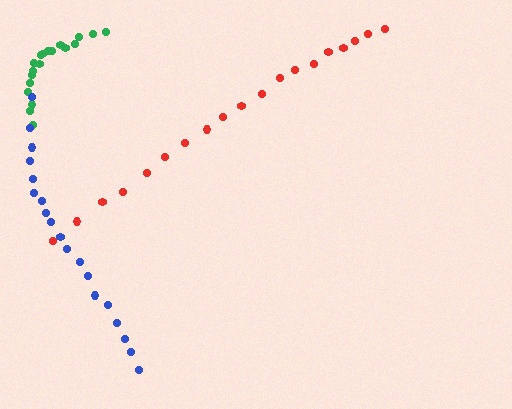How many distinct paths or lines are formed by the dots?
There are 3 distinct paths.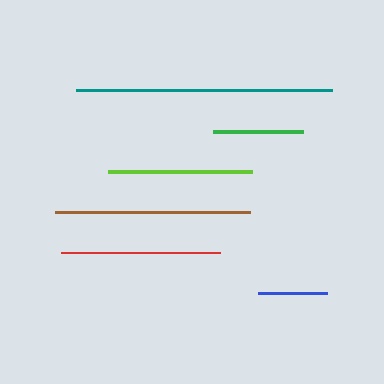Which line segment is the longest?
The teal line is the longest at approximately 256 pixels.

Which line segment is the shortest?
The blue line is the shortest at approximately 69 pixels.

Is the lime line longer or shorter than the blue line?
The lime line is longer than the blue line.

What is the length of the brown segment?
The brown segment is approximately 195 pixels long.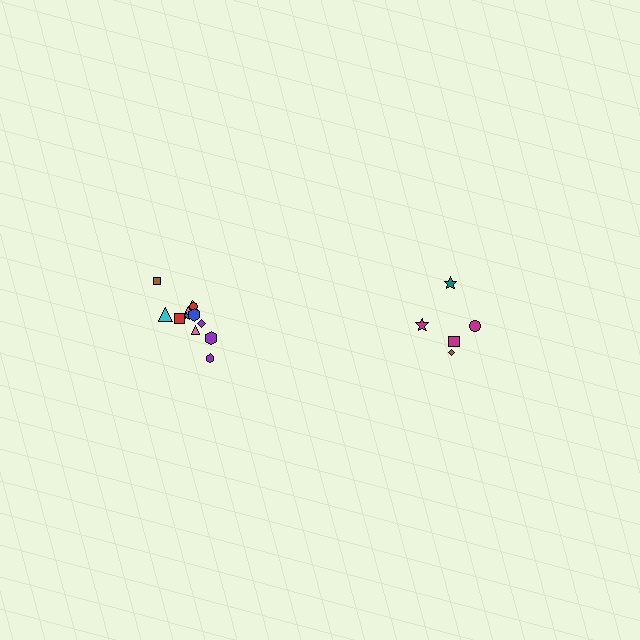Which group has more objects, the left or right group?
The left group.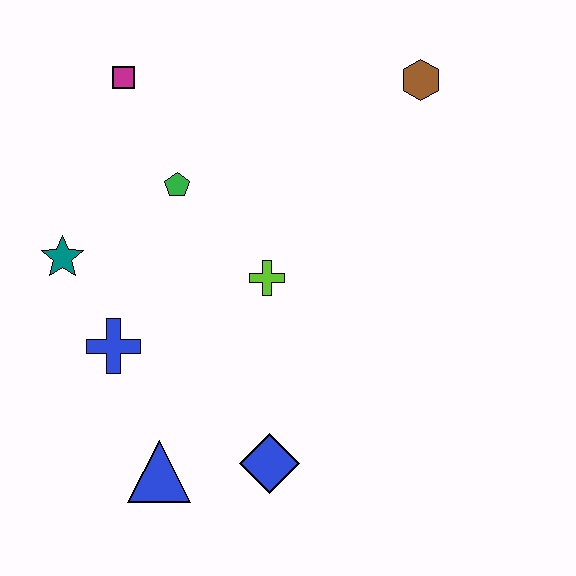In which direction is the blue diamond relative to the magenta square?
The blue diamond is below the magenta square.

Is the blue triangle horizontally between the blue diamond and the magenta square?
Yes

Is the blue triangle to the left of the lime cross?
Yes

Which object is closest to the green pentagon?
The magenta square is closest to the green pentagon.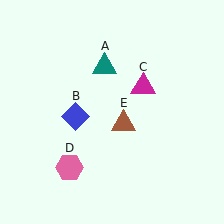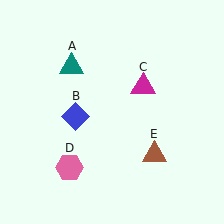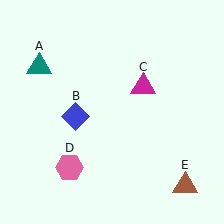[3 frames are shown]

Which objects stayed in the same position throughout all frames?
Blue diamond (object B) and magenta triangle (object C) and pink hexagon (object D) remained stationary.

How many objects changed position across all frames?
2 objects changed position: teal triangle (object A), brown triangle (object E).